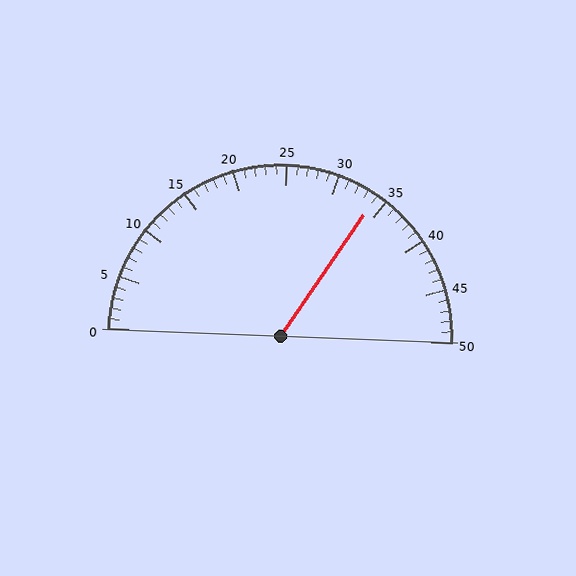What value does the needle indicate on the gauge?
The needle indicates approximately 34.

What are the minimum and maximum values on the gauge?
The gauge ranges from 0 to 50.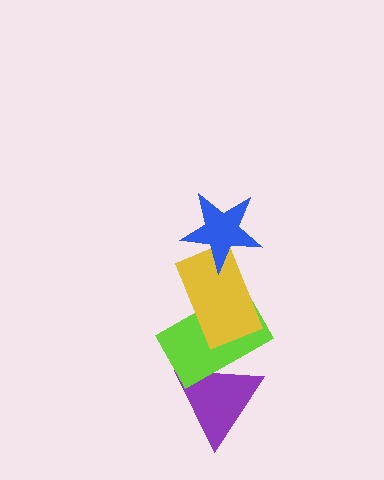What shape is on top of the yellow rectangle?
The blue star is on top of the yellow rectangle.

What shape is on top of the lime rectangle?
The yellow rectangle is on top of the lime rectangle.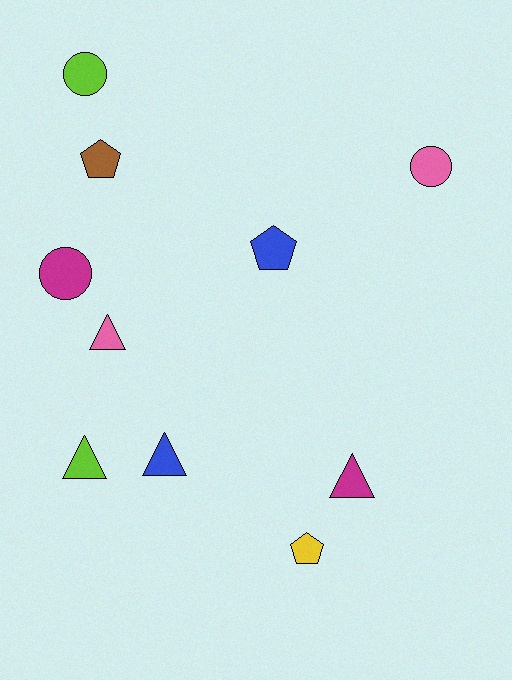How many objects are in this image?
There are 10 objects.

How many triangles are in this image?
There are 4 triangles.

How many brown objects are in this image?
There is 1 brown object.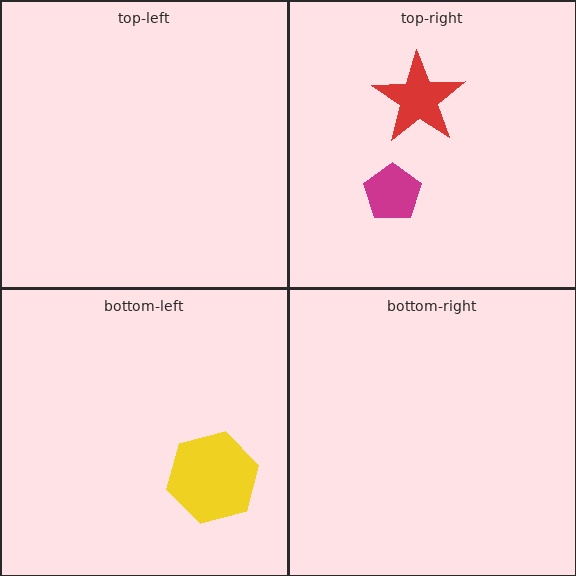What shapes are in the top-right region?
The red star, the magenta pentagon.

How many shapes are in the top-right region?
2.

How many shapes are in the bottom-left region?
1.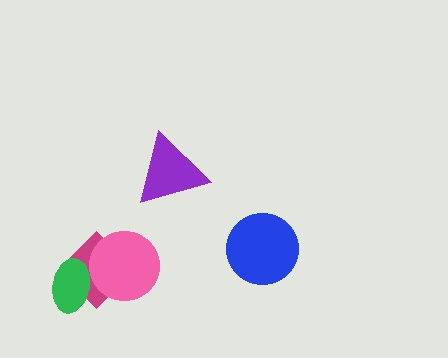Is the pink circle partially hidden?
No, no other shape covers it.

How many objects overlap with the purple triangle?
0 objects overlap with the purple triangle.